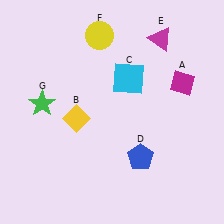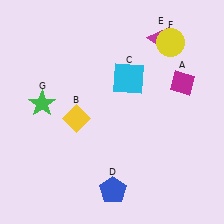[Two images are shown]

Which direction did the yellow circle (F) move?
The yellow circle (F) moved right.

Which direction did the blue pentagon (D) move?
The blue pentagon (D) moved down.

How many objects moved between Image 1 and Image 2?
2 objects moved between the two images.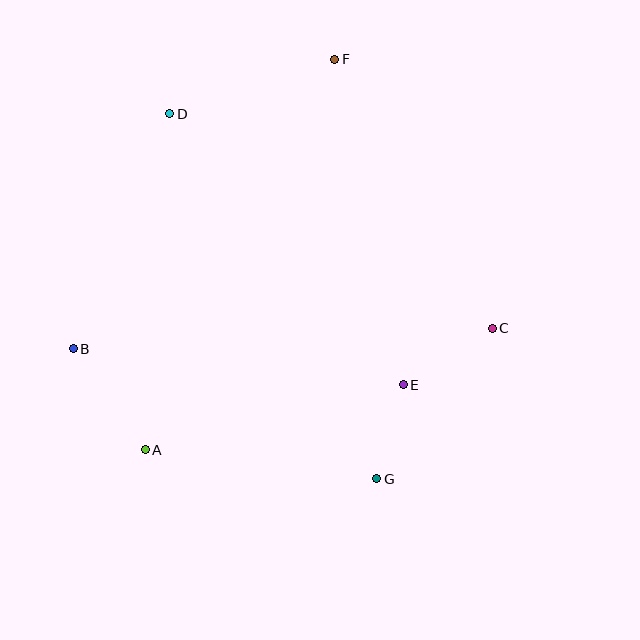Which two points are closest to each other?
Points E and G are closest to each other.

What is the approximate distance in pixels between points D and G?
The distance between D and G is approximately 419 pixels.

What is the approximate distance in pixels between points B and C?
The distance between B and C is approximately 420 pixels.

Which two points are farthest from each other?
Points A and F are farthest from each other.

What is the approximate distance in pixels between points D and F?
The distance between D and F is approximately 174 pixels.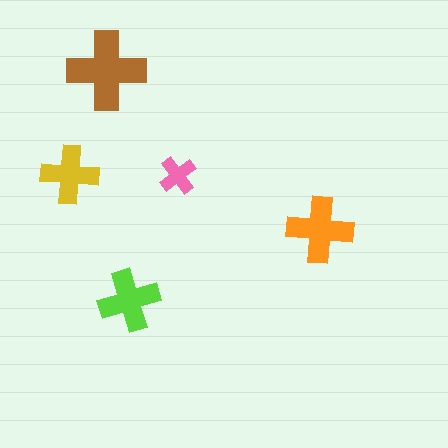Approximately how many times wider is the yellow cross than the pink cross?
About 1.5 times wider.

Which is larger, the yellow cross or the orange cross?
The orange one.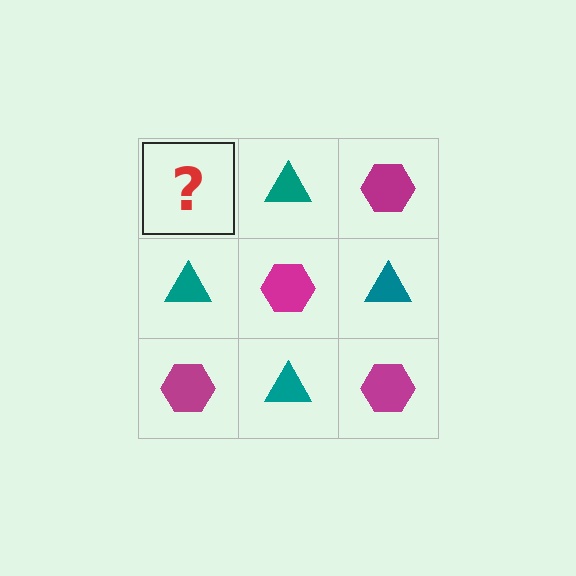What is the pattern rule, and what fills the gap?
The rule is that it alternates magenta hexagon and teal triangle in a checkerboard pattern. The gap should be filled with a magenta hexagon.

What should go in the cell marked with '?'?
The missing cell should contain a magenta hexagon.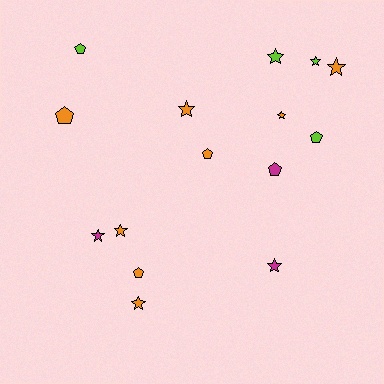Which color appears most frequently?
Orange, with 8 objects.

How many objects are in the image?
There are 15 objects.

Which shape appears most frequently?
Star, with 9 objects.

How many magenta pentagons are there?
There is 1 magenta pentagon.